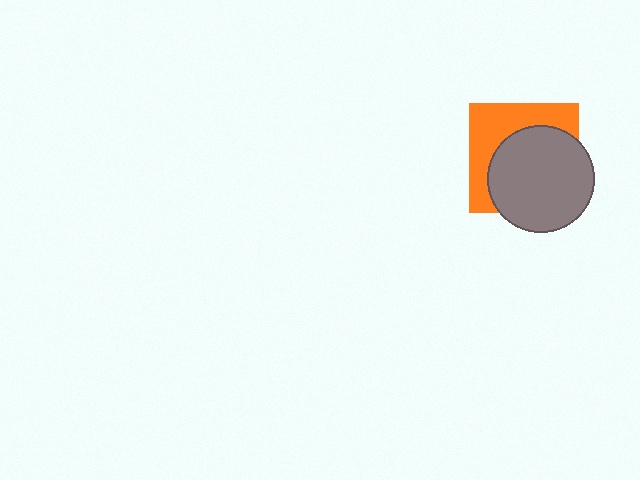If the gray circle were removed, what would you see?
You would see the complete orange square.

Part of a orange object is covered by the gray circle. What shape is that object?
It is a square.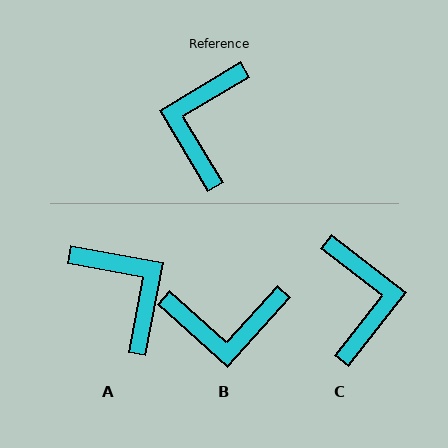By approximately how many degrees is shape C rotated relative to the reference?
Approximately 159 degrees clockwise.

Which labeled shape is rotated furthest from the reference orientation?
C, about 159 degrees away.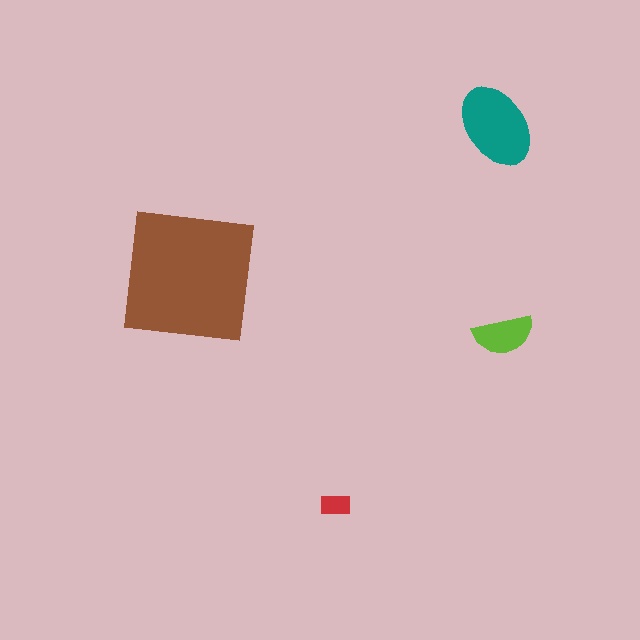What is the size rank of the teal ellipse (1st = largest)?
2nd.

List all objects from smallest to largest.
The red rectangle, the lime semicircle, the teal ellipse, the brown square.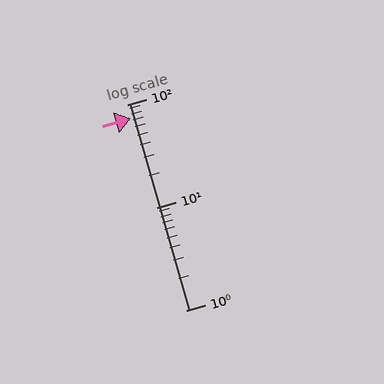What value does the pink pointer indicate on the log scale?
The pointer indicates approximately 73.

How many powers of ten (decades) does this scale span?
The scale spans 2 decades, from 1 to 100.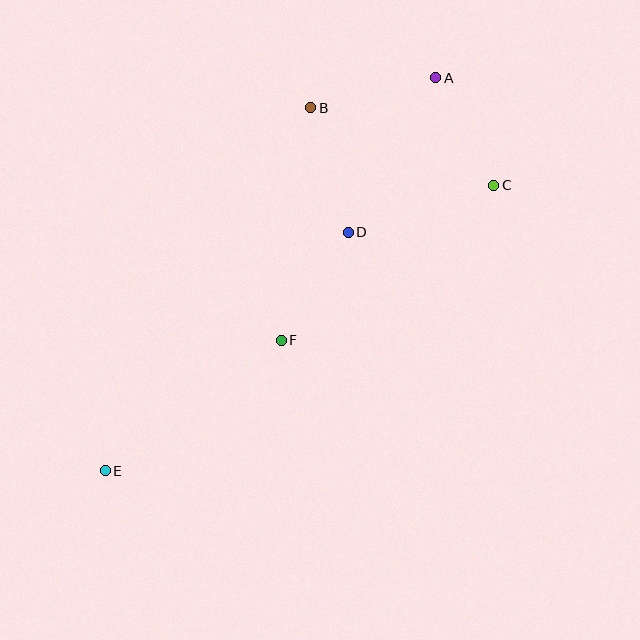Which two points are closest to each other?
Points A and C are closest to each other.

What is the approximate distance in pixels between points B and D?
The distance between B and D is approximately 130 pixels.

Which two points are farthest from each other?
Points A and E are farthest from each other.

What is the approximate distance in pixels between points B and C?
The distance between B and C is approximately 199 pixels.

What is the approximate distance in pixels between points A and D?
The distance between A and D is approximately 178 pixels.